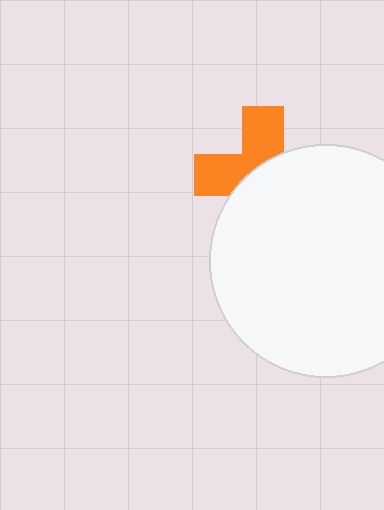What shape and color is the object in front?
The object in front is a white circle.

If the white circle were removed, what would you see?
You would see the complete orange cross.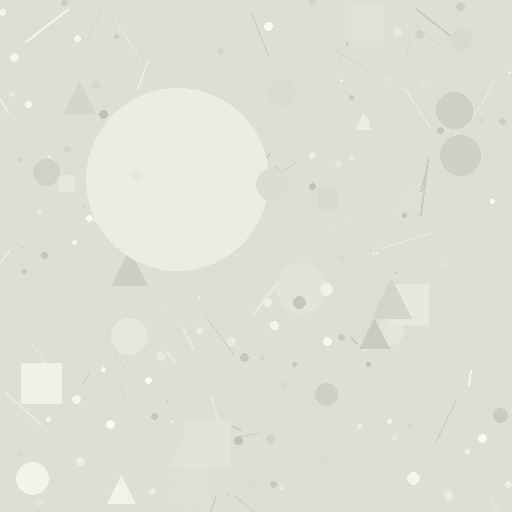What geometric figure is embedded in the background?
A circle is embedded in the background.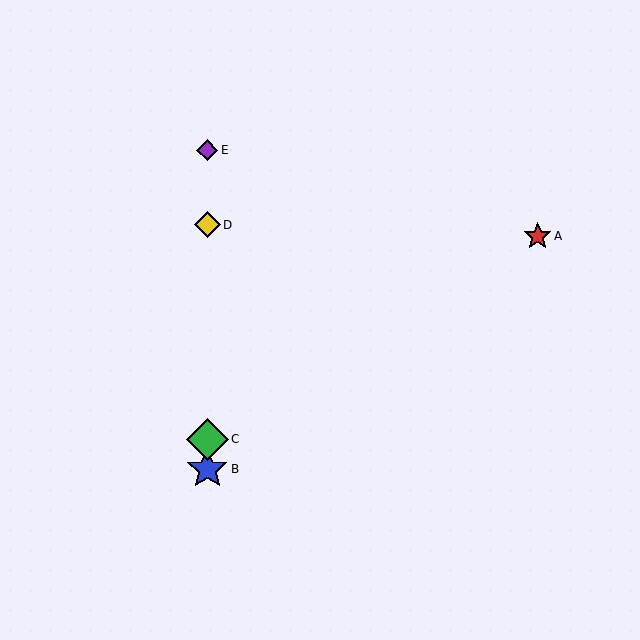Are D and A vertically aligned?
No, D is at x≈207 and A is at x≈538.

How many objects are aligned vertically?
4 objects (B, C, D, E) are aligned vertically.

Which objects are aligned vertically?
Objects B, C, D, E are aligned vertically.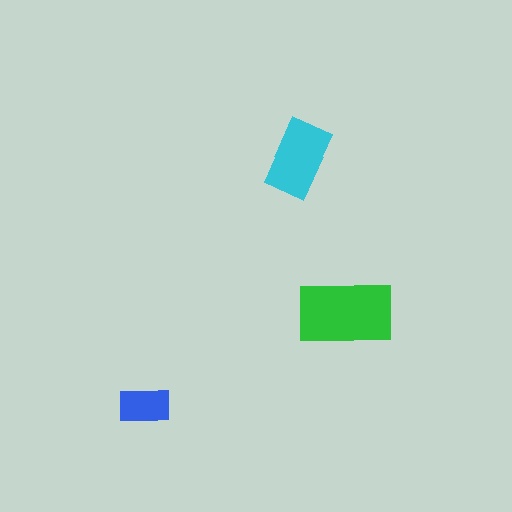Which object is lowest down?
The blue rectangle is bottommost.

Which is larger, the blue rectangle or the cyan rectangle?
The cyan one.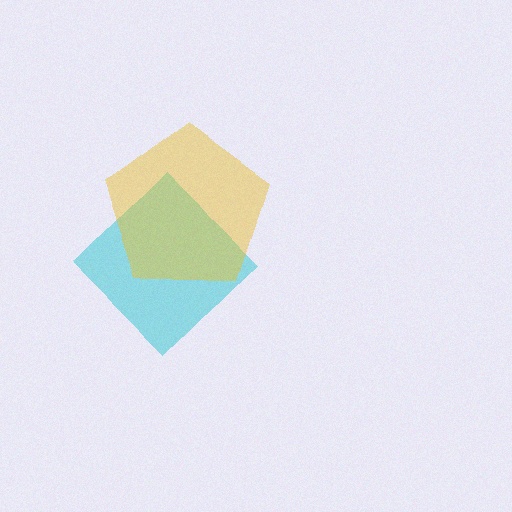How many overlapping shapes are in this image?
There are 2 overlapping shapes in the image.